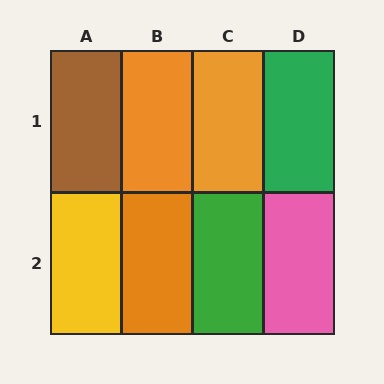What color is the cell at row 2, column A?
Yellow.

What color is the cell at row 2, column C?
Green.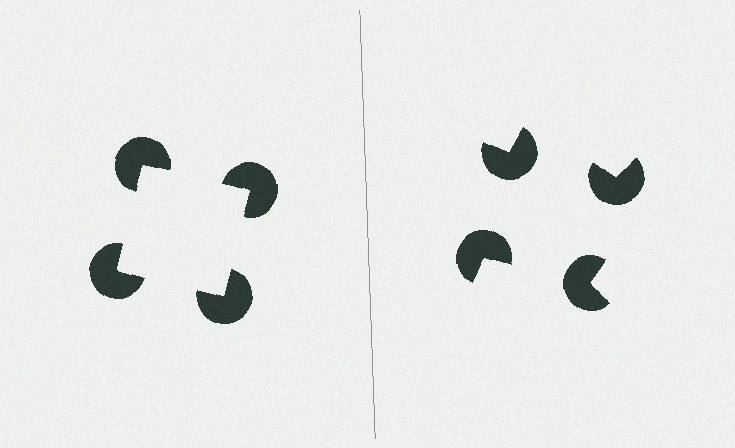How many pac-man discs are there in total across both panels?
8 — 4 on each side.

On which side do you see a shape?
An illusory square appears on the left side. On the right side the wedge cuts are rotated, so no coherent shape forms.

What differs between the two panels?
The pac-man discs are positioned identically on both sides; only the wedge orientations differ. On the left they align to a square; on the right they are misaligned.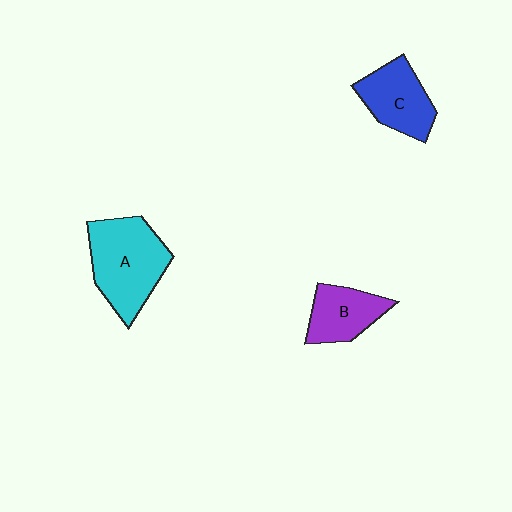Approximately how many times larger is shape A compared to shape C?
Approximately 1.5 times.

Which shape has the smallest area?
Shape B (purple).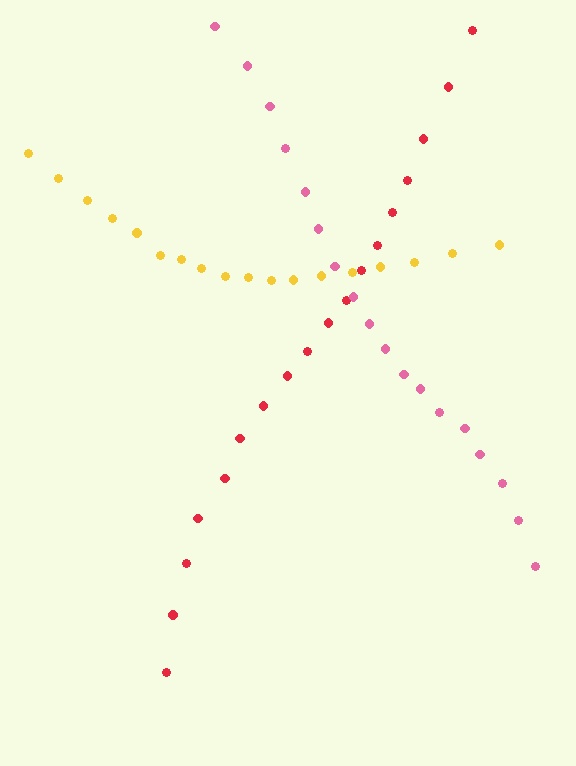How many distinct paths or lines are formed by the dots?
There are 3 distinct paths.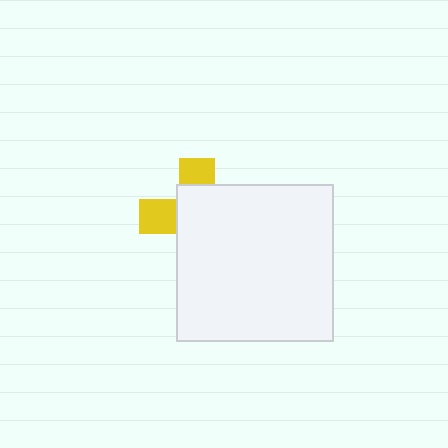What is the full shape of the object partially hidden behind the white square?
The partially hidden object is a yellow cross.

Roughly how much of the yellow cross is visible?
A small part of it is visible (roughly 31%).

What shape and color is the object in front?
The object in front is a white square.